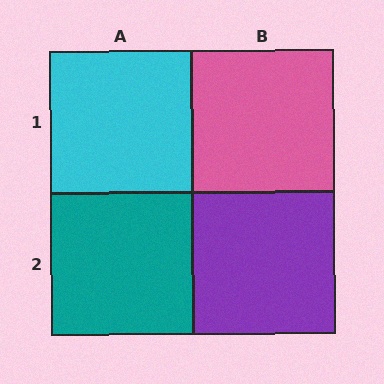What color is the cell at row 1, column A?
Cyan.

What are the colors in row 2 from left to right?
Teal, purple.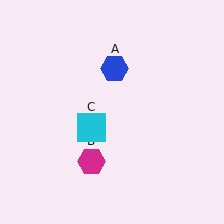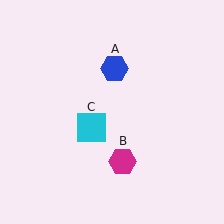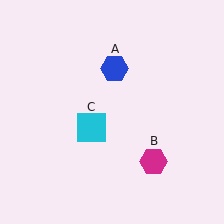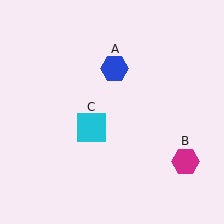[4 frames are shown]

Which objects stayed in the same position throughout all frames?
Blue hexagon (object A) and cyan square (object C) remained stationary.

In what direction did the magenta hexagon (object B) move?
The magenta hexagon (object B) moved right.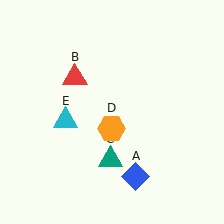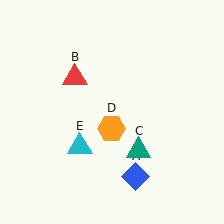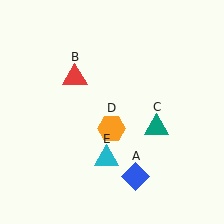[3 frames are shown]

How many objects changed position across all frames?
2 objects changed position: teal triangle (object C), cyan triangle (object E).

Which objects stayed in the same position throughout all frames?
Blue diamond (object A) and red triangle (object B) and orange hexagon (object D) remained stationary.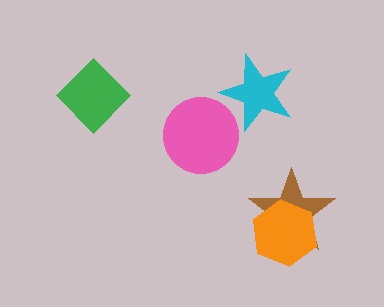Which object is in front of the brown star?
The orange hexagon is in front of the brown star.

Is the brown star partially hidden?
Yes, it is partially covered by another shape.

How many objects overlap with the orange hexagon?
1 object overlaps with the orange hexagon.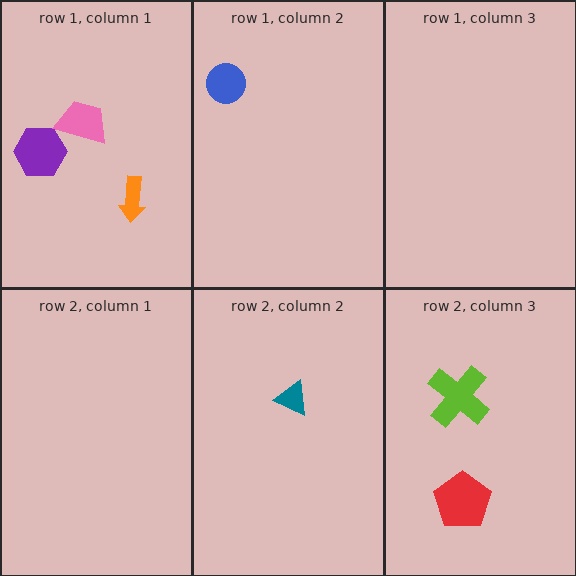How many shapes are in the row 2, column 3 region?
2.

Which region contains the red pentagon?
The row 2, column 3 region.